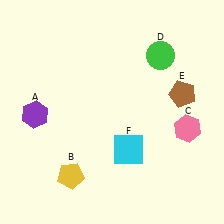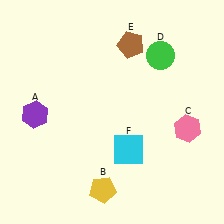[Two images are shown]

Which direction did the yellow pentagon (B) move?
The yellow pentagon (B) moved right.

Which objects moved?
The objects that moved are: the yellow pentagon (B), the brown pentagon (E).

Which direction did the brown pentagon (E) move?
The brown pentagon (E) moved left.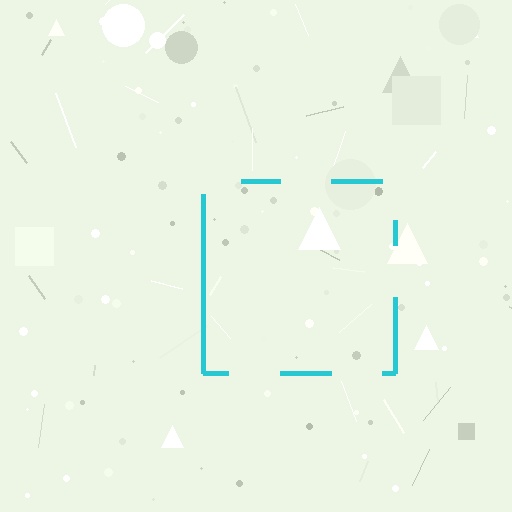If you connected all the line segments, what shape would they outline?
They would outline a square.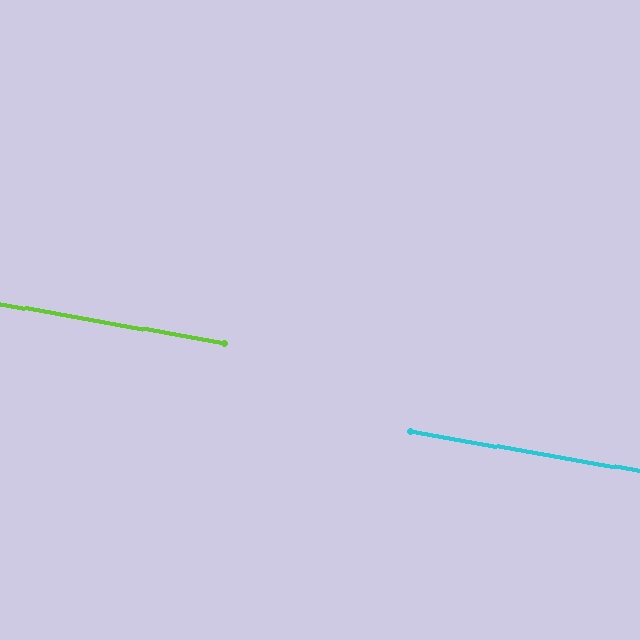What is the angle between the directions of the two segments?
Approximately 0 degrees.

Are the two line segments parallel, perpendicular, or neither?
Parallel — their directions differ by only 0.1°.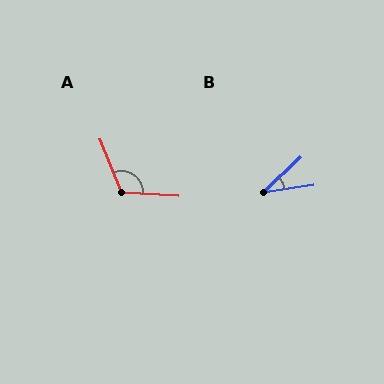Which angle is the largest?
A, at approximately 115 degrees.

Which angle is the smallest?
B, at approximately 35 degrees.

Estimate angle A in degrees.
Approximately 115 degrees.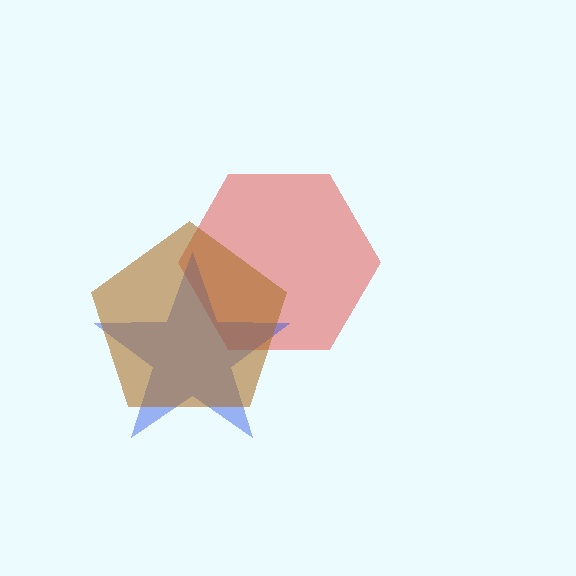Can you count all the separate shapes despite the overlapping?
Yes, there are 3 separate shapes.